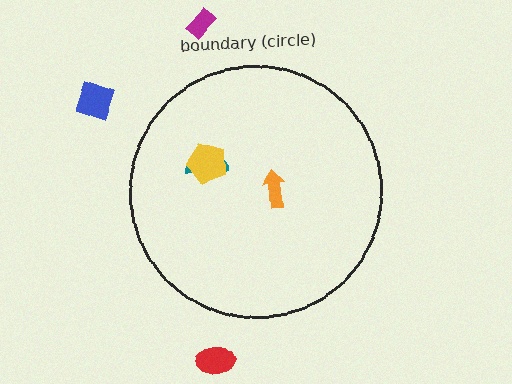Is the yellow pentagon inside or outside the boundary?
Inside.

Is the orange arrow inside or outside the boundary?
Inside.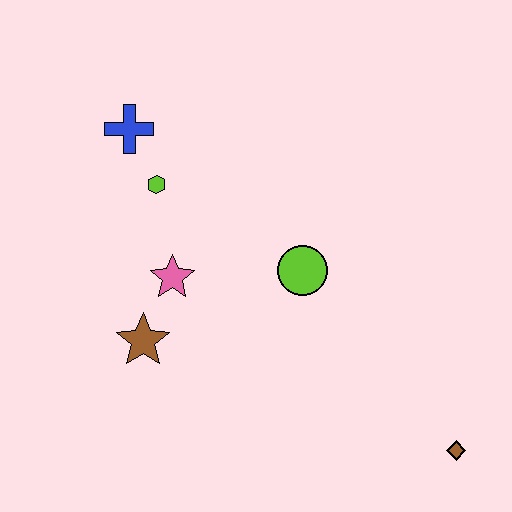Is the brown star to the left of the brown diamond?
Yes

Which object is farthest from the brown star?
The brown diamond is farthest from the brown star.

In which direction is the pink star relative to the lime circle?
The pink star is to the left of the lime circle.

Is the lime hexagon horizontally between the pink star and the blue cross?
Yes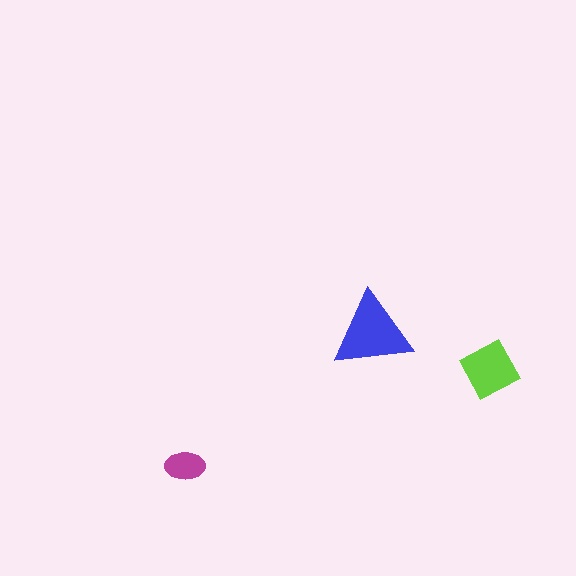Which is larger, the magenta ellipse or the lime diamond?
The lime diamond.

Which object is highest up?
The blue triangle is topmost.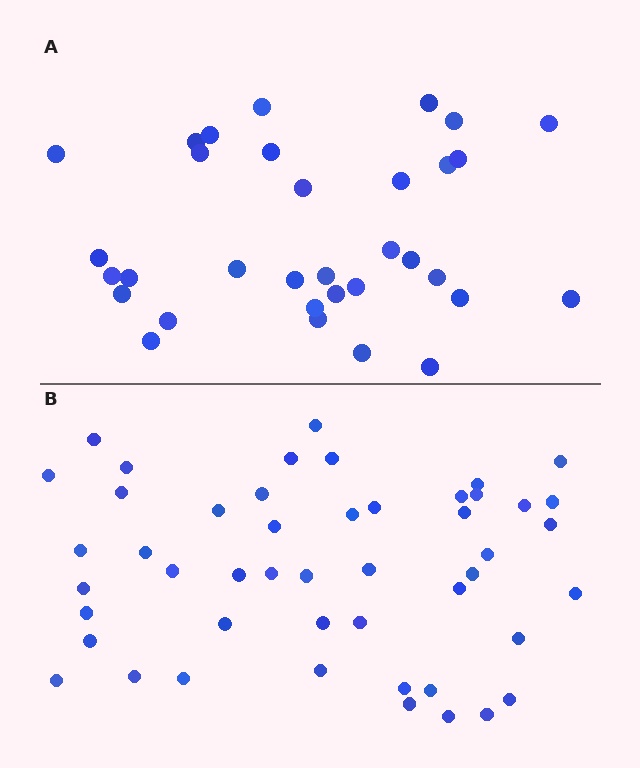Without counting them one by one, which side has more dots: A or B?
Region B (the bottom region) has more dots.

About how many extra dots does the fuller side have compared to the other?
Region B has approximately 15 more dots than region A.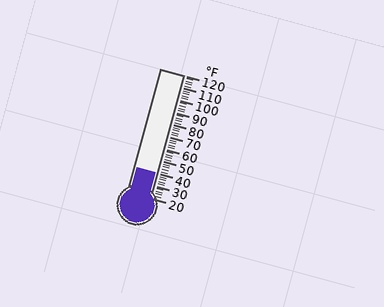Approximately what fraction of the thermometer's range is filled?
The thermometer is filled to approximately 20% of its range.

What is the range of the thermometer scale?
The thermometer scale ranges from 20°F to 120°F.